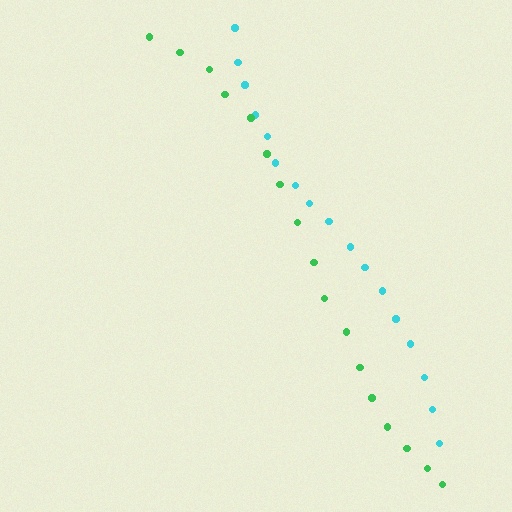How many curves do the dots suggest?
There are 2 distinct paths.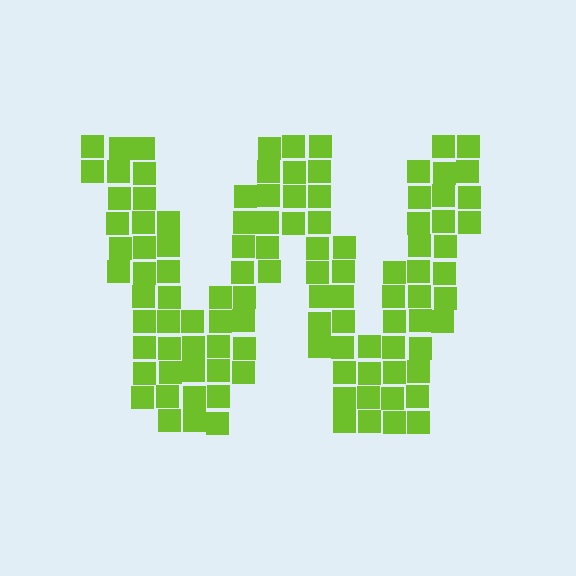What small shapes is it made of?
It is made of small squares.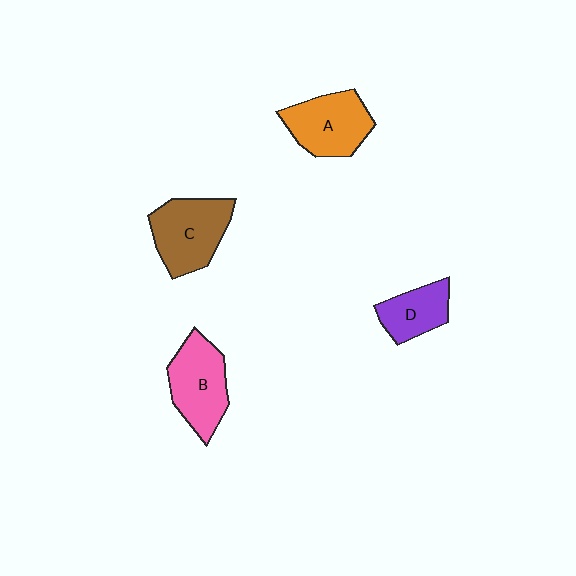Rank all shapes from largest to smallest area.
From largest to smallest: C (brown), B (pink), A (orange), D (purple).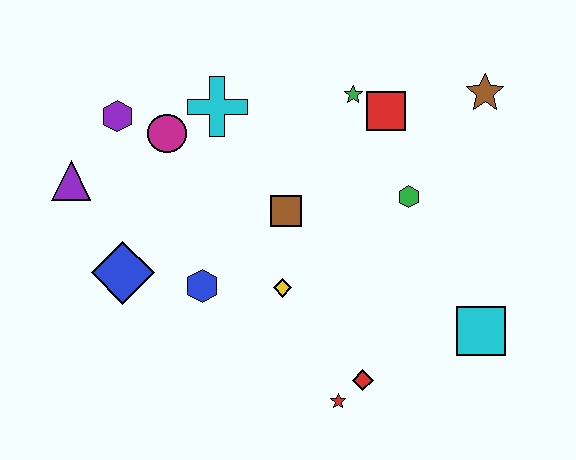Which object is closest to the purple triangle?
The purple hexagon is closest to the purple triangle.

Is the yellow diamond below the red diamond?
No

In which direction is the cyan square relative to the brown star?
The cyan square is below the brown star.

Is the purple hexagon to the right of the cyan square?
No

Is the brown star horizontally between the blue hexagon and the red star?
No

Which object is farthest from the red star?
The purple hexagon is farthest from the red star.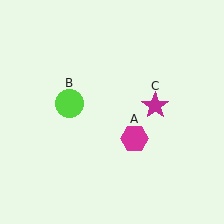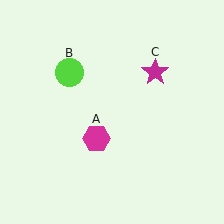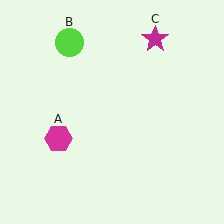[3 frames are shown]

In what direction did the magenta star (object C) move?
The magenta star (object C) moved up.